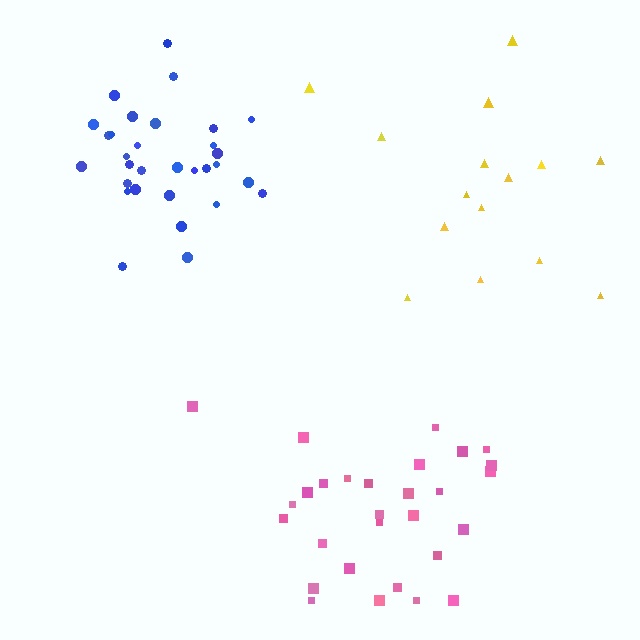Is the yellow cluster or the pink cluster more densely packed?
Pink.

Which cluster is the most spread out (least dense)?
Yellow.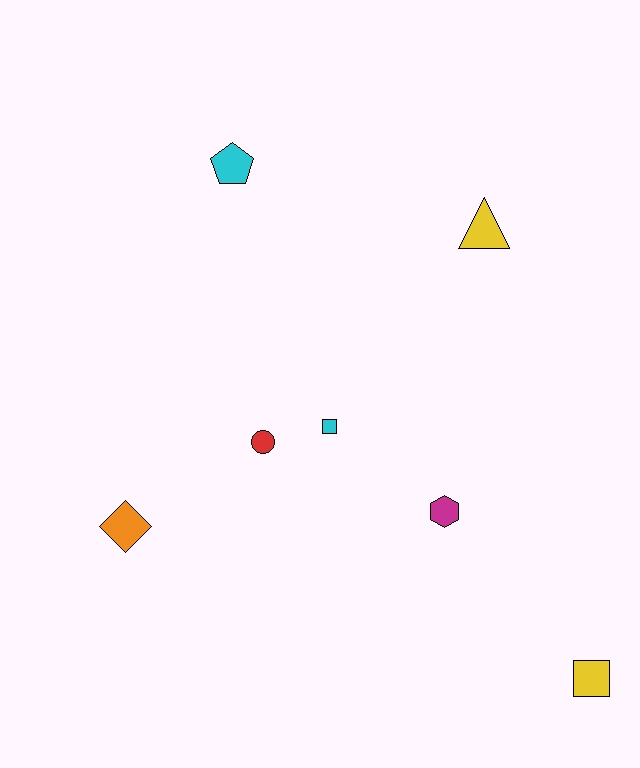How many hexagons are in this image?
There is 1 hexagon.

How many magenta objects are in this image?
There is 1 magenta object.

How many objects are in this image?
There are 7 objects.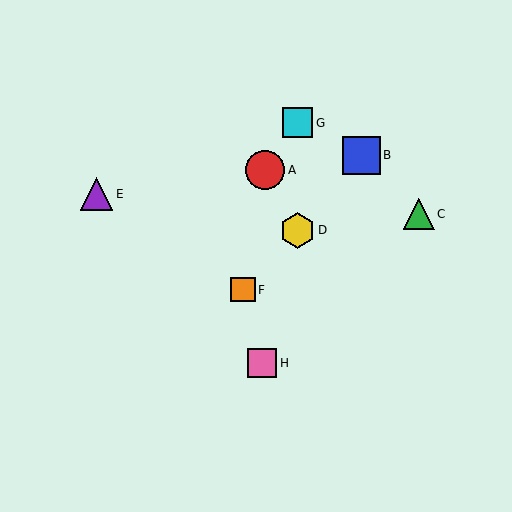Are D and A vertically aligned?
No, D is at x≈298 and A is at x≈265.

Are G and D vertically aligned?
Yes, both are at x≈298.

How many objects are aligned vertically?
2 objects (D, G) are aligned vertically.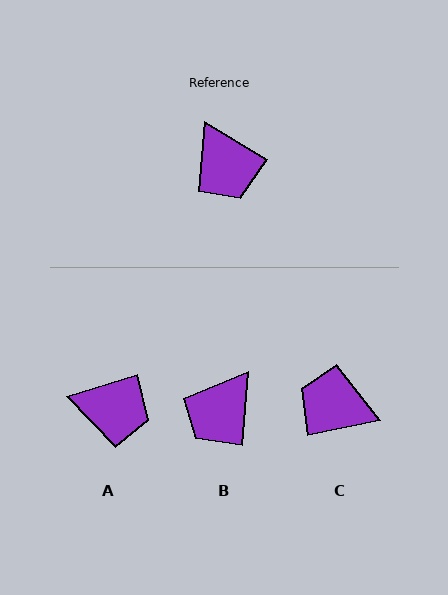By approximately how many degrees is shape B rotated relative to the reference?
Approximately 63 degrees clockwise.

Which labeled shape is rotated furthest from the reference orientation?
C, about 137 degrees away.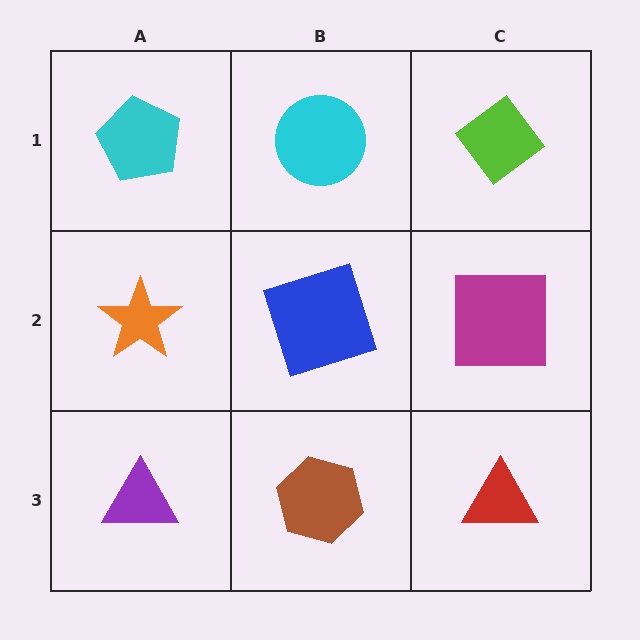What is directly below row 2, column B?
A brown hexagon.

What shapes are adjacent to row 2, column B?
A cyan circle (row 1, column B), a brown hexagon (row 3, column B), an orange star (row 2, column A), a magenta square (row 2, column C).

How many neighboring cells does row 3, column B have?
3.